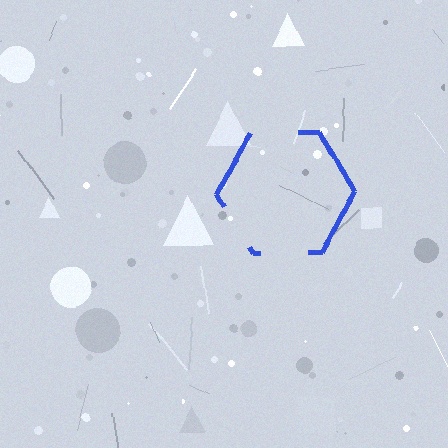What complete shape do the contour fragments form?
The contour fragments form a hexagon.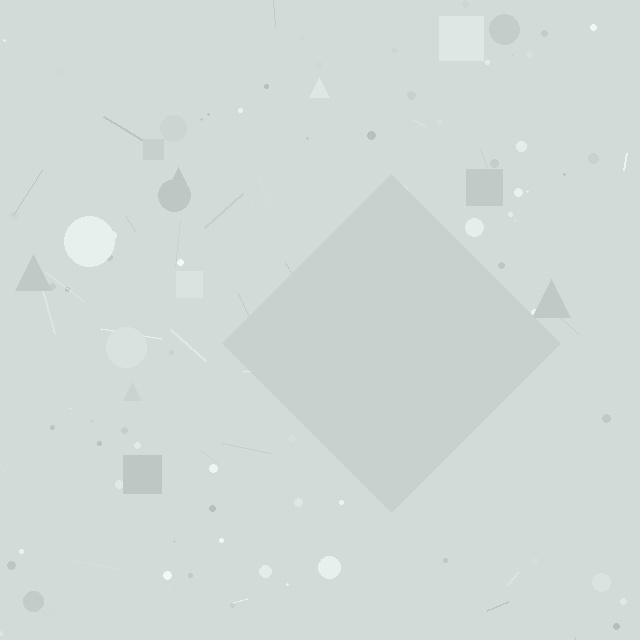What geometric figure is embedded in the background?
A diamond is embedded in the background.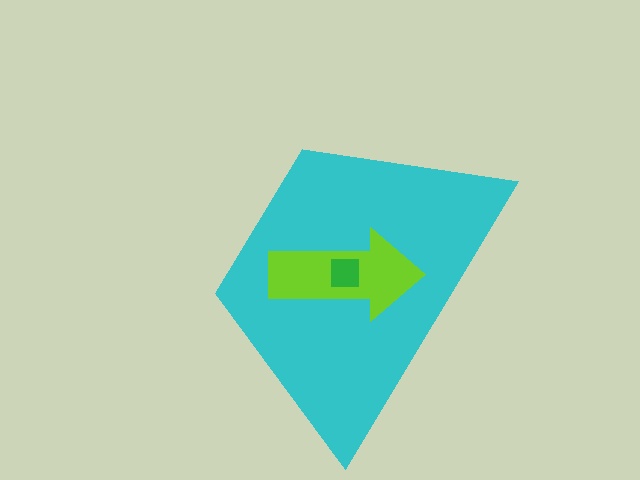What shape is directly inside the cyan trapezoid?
The lime arrow.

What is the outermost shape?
The cyan trapezoid.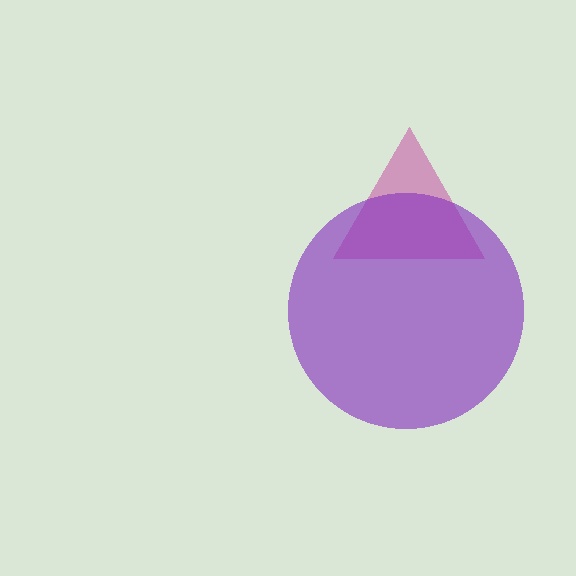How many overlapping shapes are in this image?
There are 2 overlapping shapes in the image.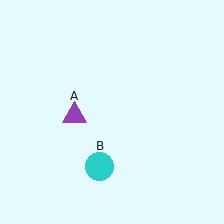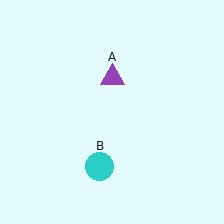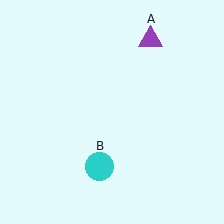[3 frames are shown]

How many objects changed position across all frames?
1 object changed position: purple triangle (object A).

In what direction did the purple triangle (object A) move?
The purple triangle (object A) moved up and to the right.